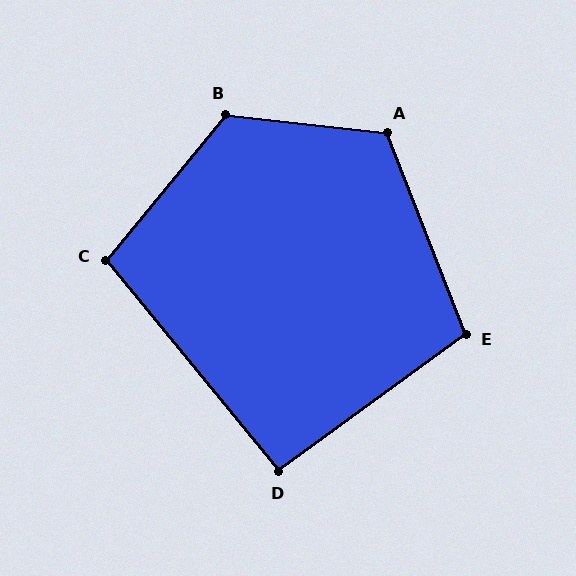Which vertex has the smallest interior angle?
D, at approximately 93 degrees.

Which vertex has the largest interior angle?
B, at approximately 123 degrees.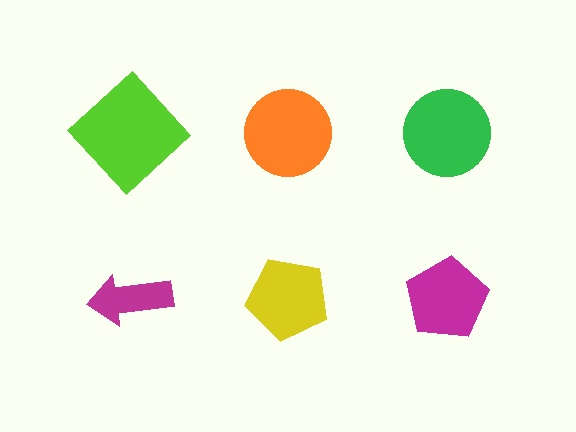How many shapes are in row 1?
3 shapes.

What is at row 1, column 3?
A green circle.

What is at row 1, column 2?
An orange circle.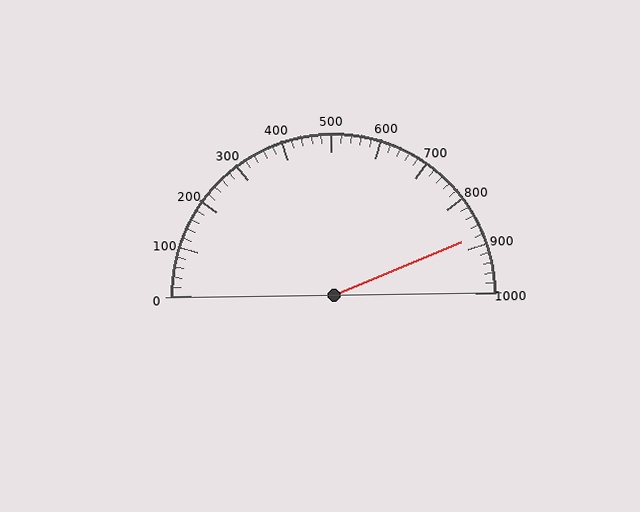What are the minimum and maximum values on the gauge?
The gauge ranges from 0 to 1000.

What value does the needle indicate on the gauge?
The needle indicates approximately 880.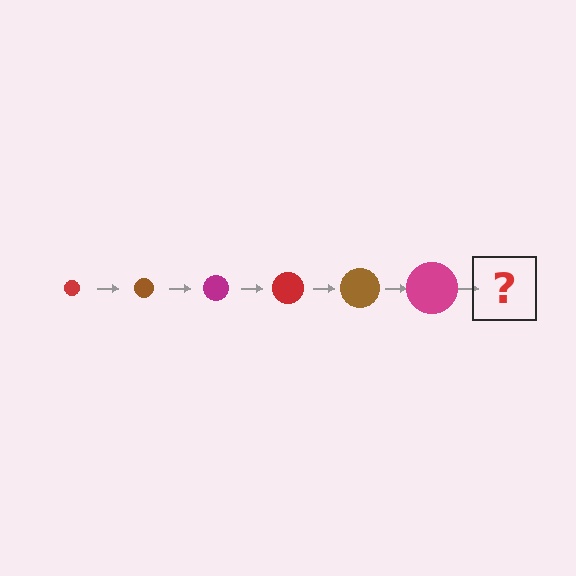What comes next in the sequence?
The next element should be a red circle, larger than the previous one.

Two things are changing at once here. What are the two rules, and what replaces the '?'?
The two rules are that the circle grows larger each step and the color cycles through red, brown, and magenta. The '?' should be a red circle, larger than the previous one.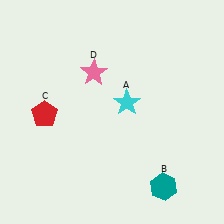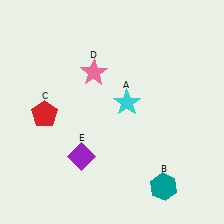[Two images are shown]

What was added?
A purple diamond (E) was added in Image 2.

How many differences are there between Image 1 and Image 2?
There is 1 difference between the two images.